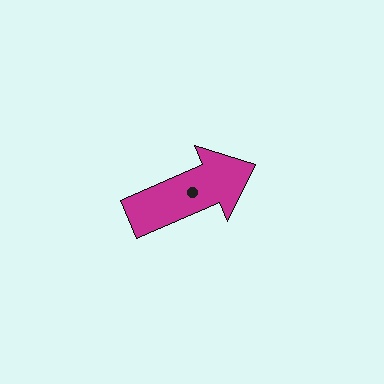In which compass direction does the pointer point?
Northeast.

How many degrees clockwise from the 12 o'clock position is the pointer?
Approximately 67 degrees.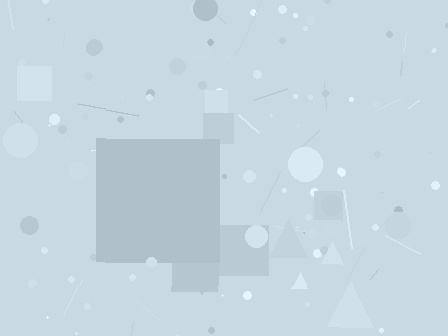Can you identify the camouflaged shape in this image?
The camouflaged shape is a square.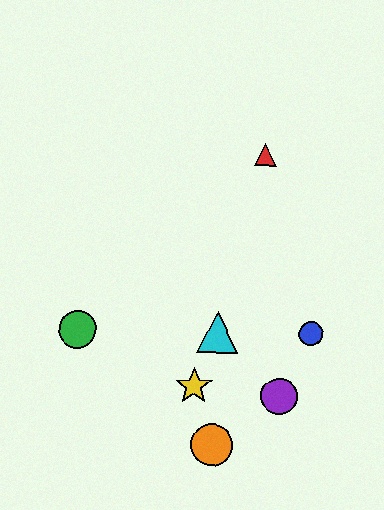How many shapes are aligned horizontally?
3 shapes (the blue circle, the green circle, the cyan triangle) are aligned horizontally.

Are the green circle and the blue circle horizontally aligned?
Yes, both are at y≈329.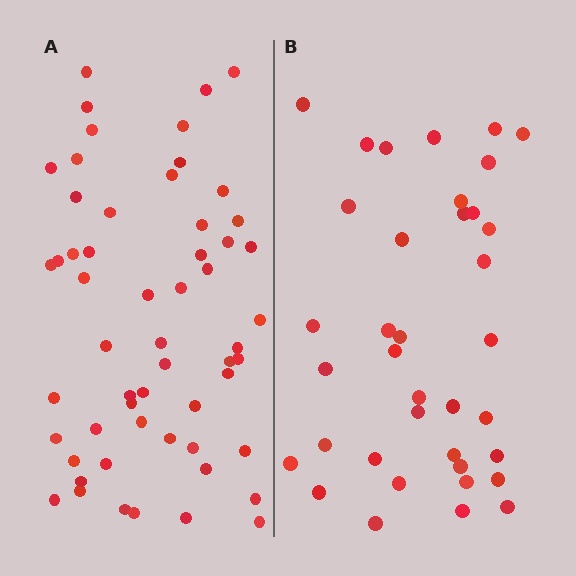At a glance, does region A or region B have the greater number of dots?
Region A (the left region) has more dots.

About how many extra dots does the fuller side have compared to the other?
Region A has approximately 20 more dots than region B.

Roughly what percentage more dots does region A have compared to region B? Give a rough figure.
About 50% more.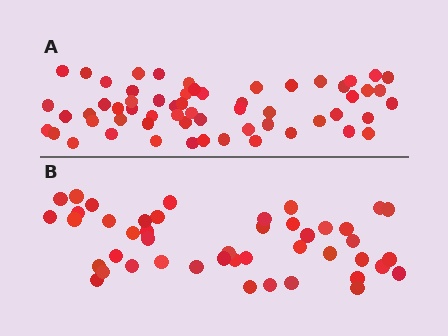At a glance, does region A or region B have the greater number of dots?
Region A (the top region) has more dots.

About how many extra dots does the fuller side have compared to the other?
Region A has approximately 15 more dots than region B.